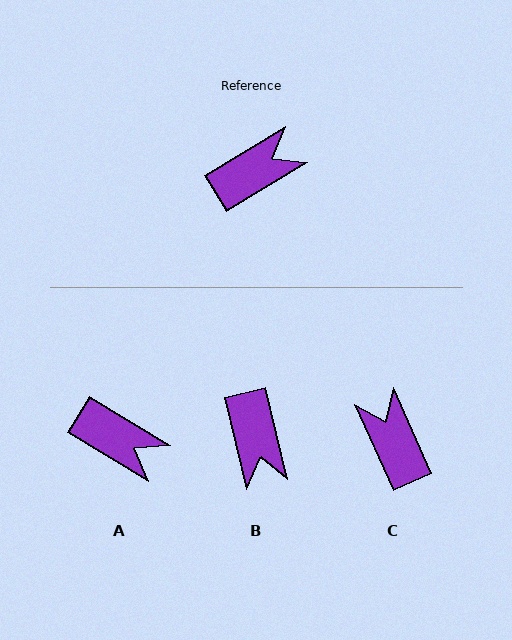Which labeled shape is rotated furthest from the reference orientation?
B, about 108 degrees away.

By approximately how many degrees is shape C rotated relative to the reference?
Approximately 83 degrees counter-clockwise.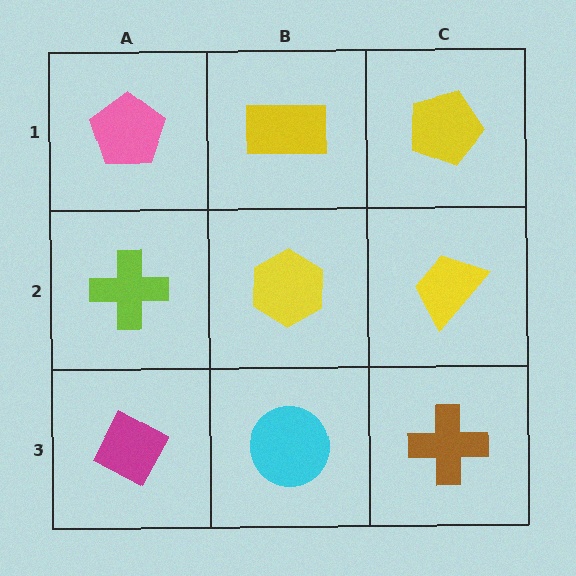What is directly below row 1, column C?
A yellow trapezoid.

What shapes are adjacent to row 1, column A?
A lime cross (row 2, column A), a yellow rectangle (row 1, column B).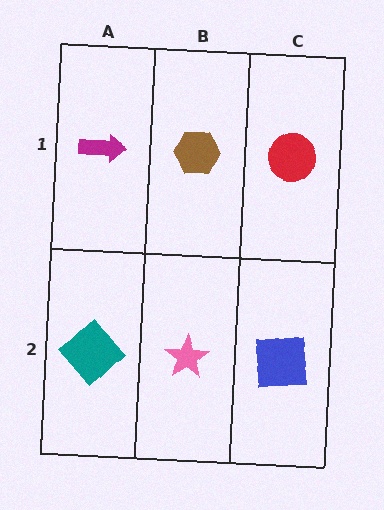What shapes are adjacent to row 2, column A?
A magenta arrow (row 1, column A), a pink star (row 2, column B).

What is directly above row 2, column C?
A red circle.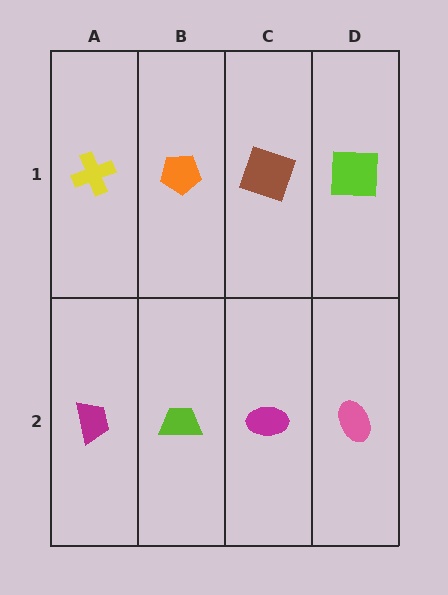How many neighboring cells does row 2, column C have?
3.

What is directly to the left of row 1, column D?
A brown square.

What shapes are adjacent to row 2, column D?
A lime square (row 1, column D), a magenta ellipse (row 2, column C).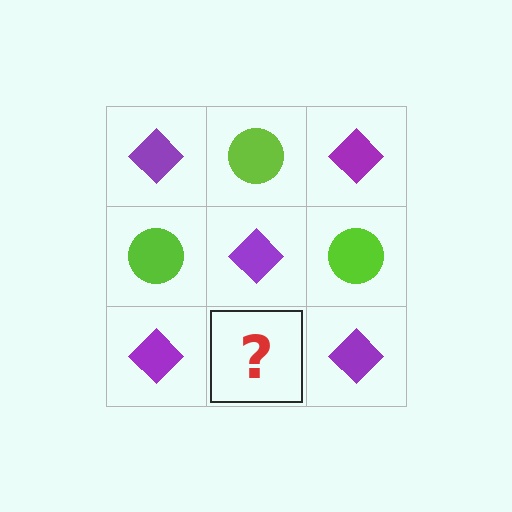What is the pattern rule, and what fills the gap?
The rule is that it alternates purple diamond and lime circle in a checkerboard pattern. The gap should be filled with a lime circle.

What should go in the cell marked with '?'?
The missing cell should contain a lime circle.